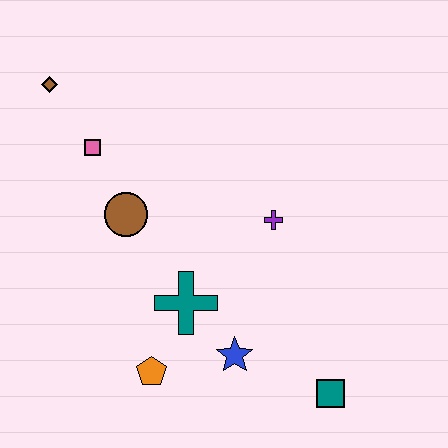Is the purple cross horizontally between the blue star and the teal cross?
No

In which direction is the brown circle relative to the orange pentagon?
The brown circle is above the orange pentagon.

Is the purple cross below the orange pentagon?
No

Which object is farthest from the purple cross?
The brown diamond is farthest from the purple cross.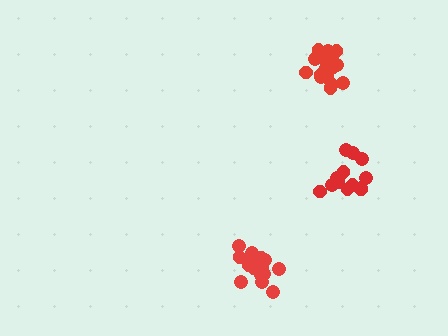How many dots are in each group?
Group 1: 17 dots, Group 2: 14 dots, Group 3: 17 dots (48 total).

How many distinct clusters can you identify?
There are 3 distinct clusters.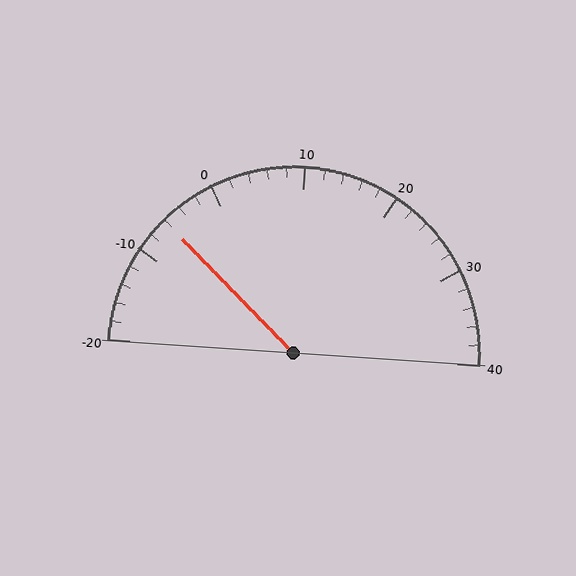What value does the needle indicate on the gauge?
The needle indicates approximately -6.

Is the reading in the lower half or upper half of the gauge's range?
The reading is in the lower half of the range (-20 to 40).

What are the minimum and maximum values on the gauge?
The gauge ranges from -20 to 40.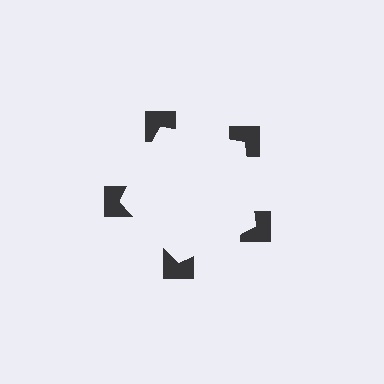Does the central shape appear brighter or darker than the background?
It typically appears slightly brighter than the background, even though no actual brightness change is drawn.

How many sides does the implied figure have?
5 sides.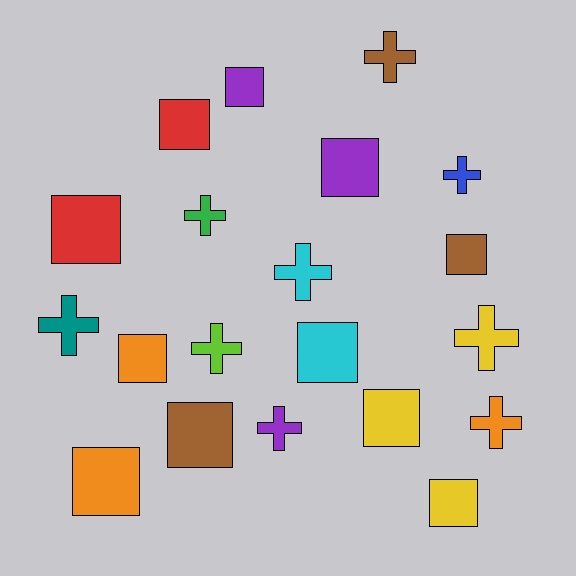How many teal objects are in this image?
There is 1 teal object.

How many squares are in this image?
There are 11 squares.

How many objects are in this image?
There are 20 objects.